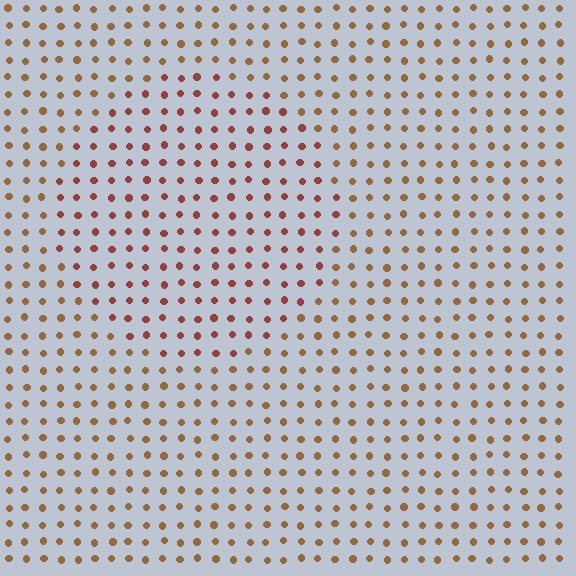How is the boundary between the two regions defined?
The boundary is defined purely by a slight shift in hue (about 30 degrees). Spacing, size, and orientation are identical on both sides.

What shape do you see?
I see a circle.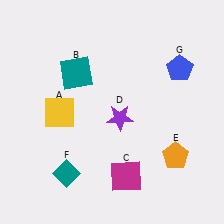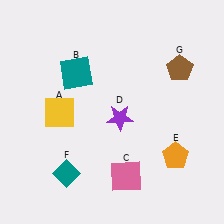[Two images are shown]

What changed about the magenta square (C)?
In Image 1, C is magenta. In Image 2, it changed to pink.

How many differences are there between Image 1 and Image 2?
There are 2 differences between the two images.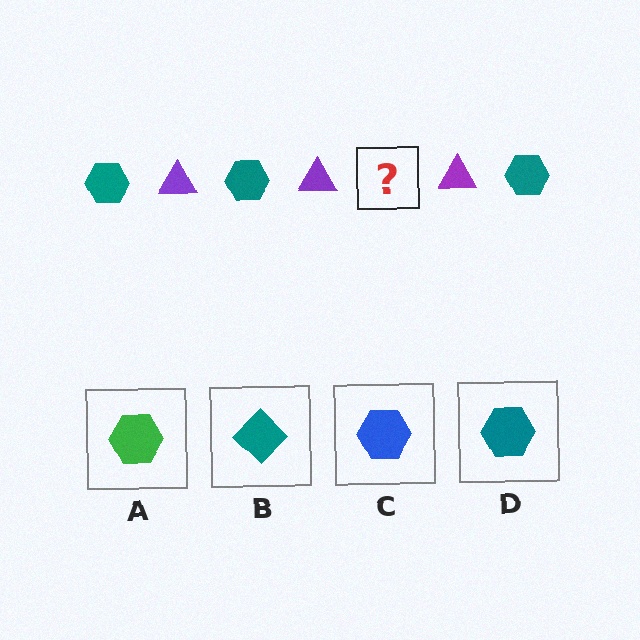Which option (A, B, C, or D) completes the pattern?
D.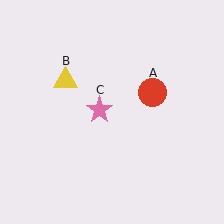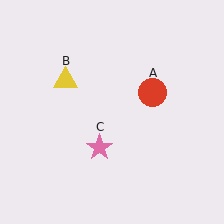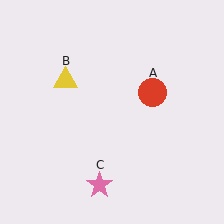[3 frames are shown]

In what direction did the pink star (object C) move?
The pink star (object C) moved down.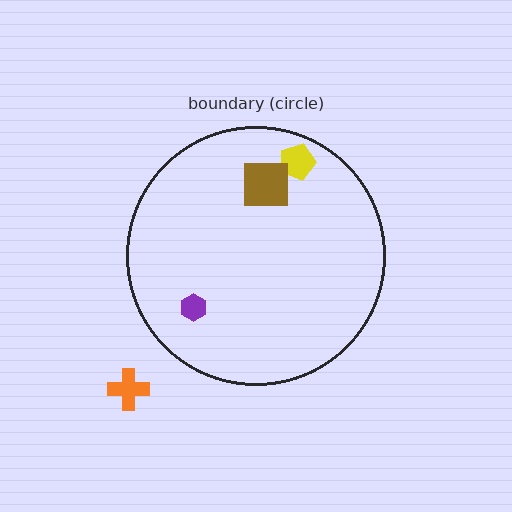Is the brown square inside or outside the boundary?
Inside.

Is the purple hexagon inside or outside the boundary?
Inside.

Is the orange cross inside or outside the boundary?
Outside.